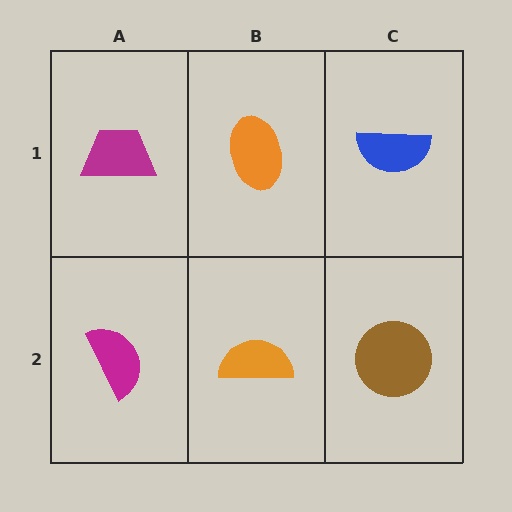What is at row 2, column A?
A magenta semicircle.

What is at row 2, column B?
An orange semicircle.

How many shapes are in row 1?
3 shapes.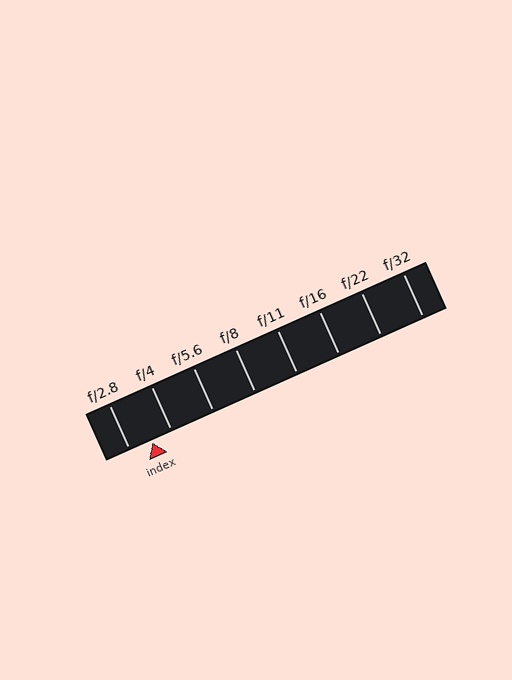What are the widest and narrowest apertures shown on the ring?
The widest aperture shown is f/2.8 and the narrowest is f/32.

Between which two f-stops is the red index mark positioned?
The index mark is between f/2.8 and f/4.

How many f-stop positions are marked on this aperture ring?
There are 8 f-stop positions marked.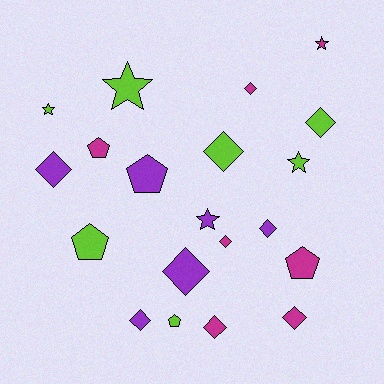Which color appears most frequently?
Magenta, with 7 objects.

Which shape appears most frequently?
Diamond, with 10 objects.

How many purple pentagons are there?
There is 1 purple pentagon.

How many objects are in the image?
There are 20 objects.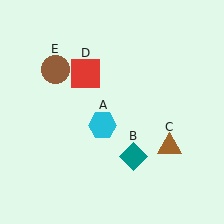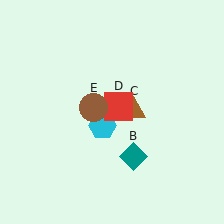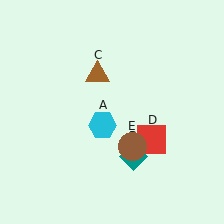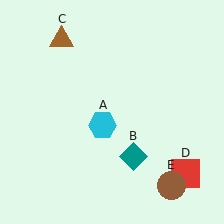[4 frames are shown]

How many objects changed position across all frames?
3 objects changed position: brown triangle (object C), red square (object D), brown circle (object E).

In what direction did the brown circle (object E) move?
The brown circle (object E) moved down and to the right.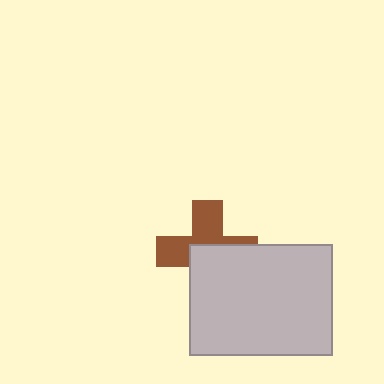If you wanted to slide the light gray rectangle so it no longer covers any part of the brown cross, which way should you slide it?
Slide it toward the lower-right — that is the most direct way to separate the two shapes.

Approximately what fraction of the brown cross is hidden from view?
Roughly 49% of the brown cross is hidden behind the light gray rectangle.